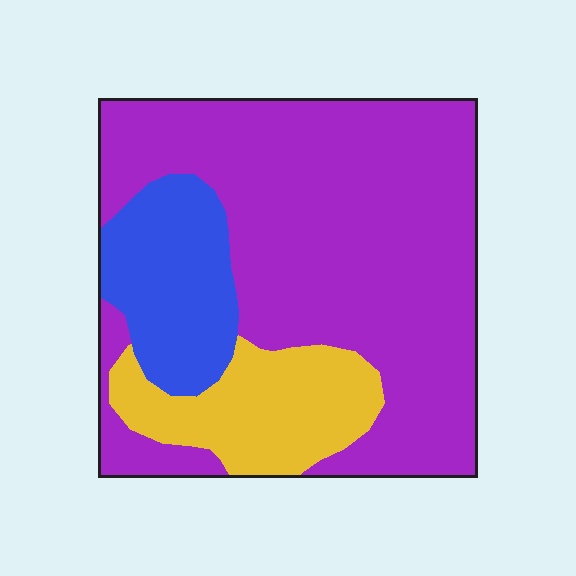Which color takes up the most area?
Purple, at roughly 65%.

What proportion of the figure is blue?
Blue takes up less than a sixth of the figure.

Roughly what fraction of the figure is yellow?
Yellow takes up less than a quarter of the figure.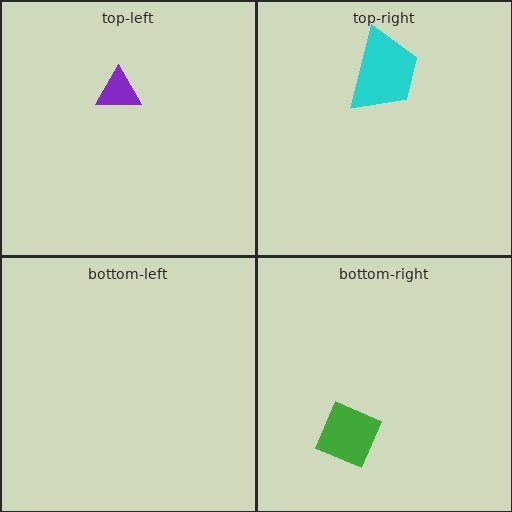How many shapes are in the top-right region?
1.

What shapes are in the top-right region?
The cyan trapezoid.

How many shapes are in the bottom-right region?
1.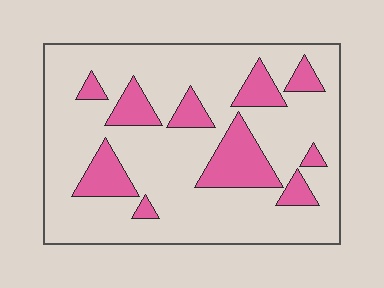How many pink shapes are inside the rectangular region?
10.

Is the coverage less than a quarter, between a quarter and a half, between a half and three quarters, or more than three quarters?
Less than a quarter.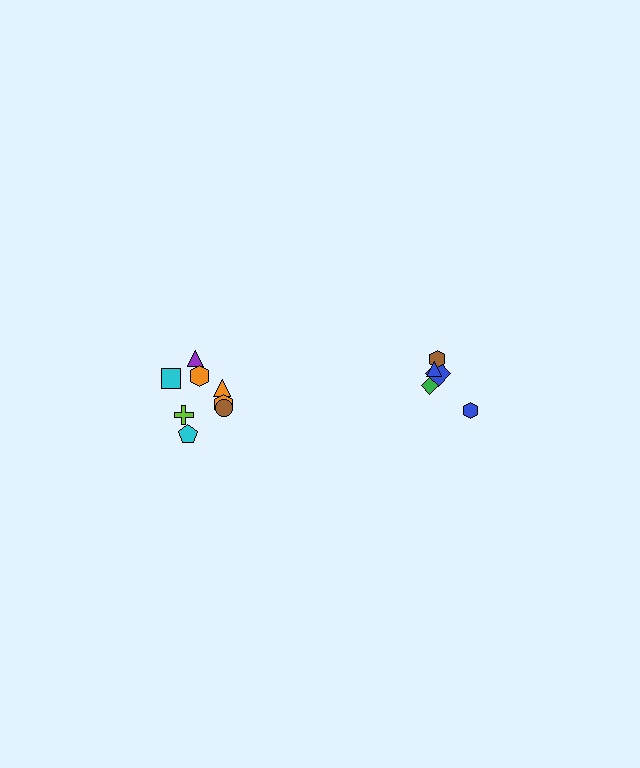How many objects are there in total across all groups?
There are 13 objects.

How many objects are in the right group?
There are 5 objects.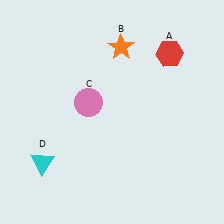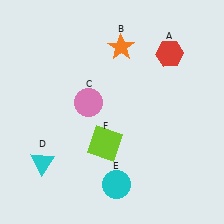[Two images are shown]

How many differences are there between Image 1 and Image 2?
There are 2 differences between the two images.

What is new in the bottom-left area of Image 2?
A lime square (F) was added in the bottom-left area of Image 2.